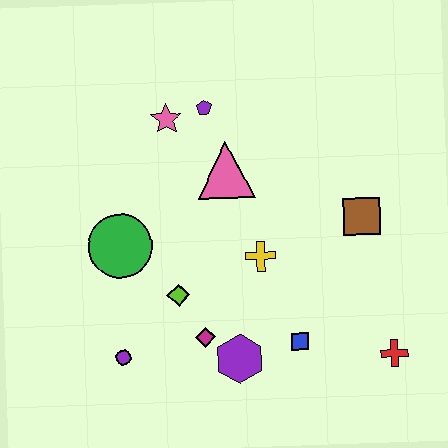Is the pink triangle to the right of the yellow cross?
No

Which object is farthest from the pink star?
The red cross is farthest from the pink star.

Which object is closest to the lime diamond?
The magenta diamond is closest to the lime diamond.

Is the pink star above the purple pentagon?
No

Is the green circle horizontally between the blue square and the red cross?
No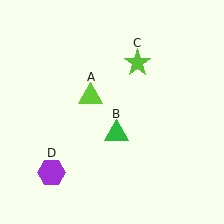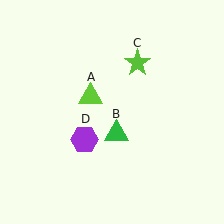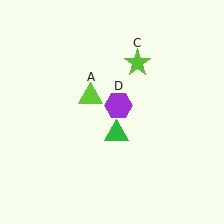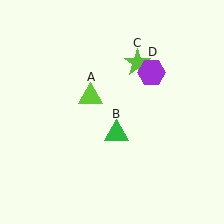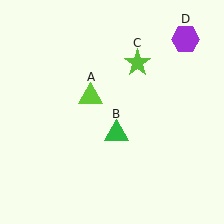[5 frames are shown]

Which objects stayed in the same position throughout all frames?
Lime triangle (object A) and green triangle (object B) and lime star (object C) remained stationary.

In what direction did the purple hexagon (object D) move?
The purple hexagon (object D) moved up and to the right.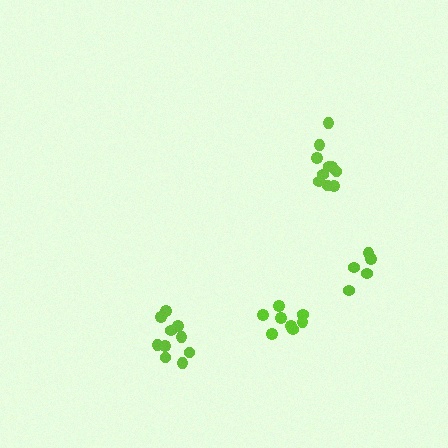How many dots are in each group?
Group 1: 8 dots, Group 2: 5 dots, Group 3: 10 dots, Group 4: 10 dots (33 total).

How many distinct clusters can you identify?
There are 4 distinct clusters.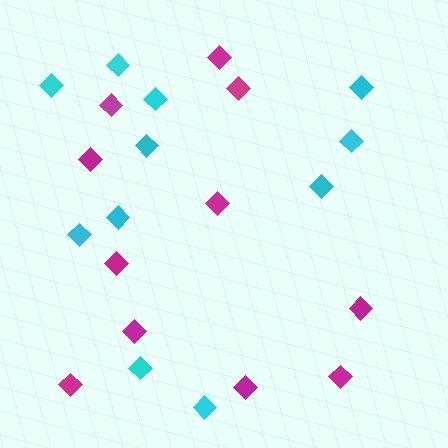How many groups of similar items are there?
There are 2 groups: one group of cyan diamonds (11) and one group of magenta diamonds (11).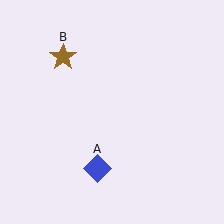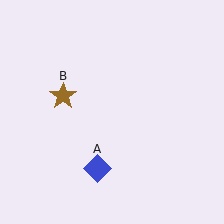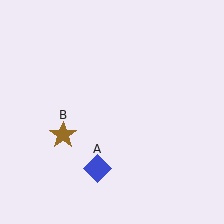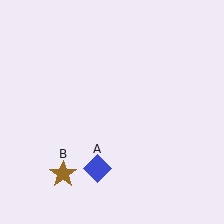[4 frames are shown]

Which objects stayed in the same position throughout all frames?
Blue diamond (object A) remained stationary.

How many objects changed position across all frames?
1 object changed position: brown star (object B).